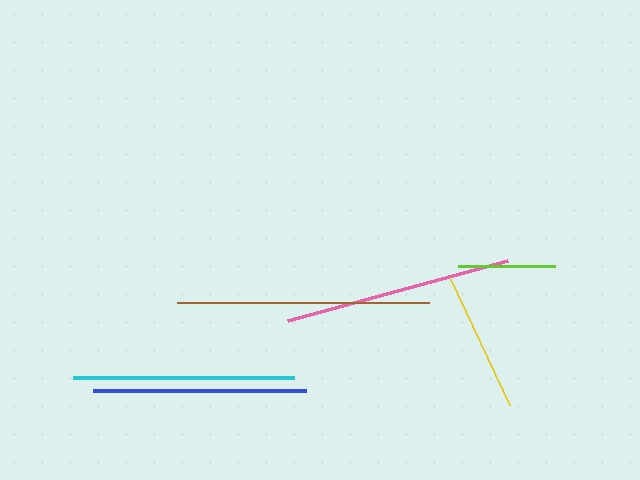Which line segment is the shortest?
The lime line is the shortest at approximately 97 pixels.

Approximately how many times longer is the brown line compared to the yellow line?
The brown line is approximately 1.8 times the length of the yellow line.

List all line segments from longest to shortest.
From longest to shortest: brown, pink, cyan, blue, yellow, lime.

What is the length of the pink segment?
The pink segment is approximately 228 pixels long.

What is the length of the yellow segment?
The yellow segment is approximately 139 pixels long.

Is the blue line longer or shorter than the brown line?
The brown line is longer than the blue line.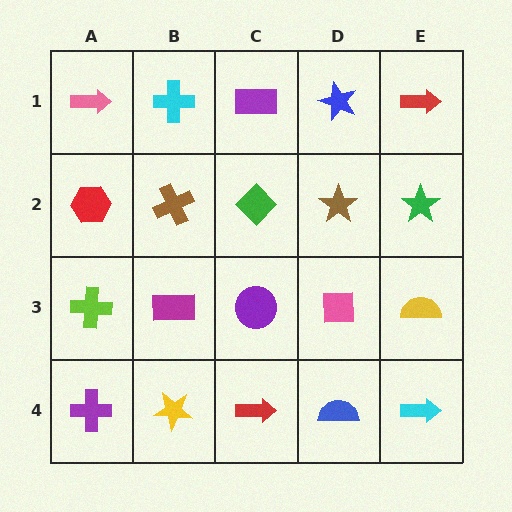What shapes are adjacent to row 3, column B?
A brown cross (row 2, column B), a yellow star (row 4, column B), a lime cross (row 3, column A), a purple circle (row 3, column C).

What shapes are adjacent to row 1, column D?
A brown star (row 2, column D), a purple rectangle (row 1, column C), a red arrow (row 1, column E).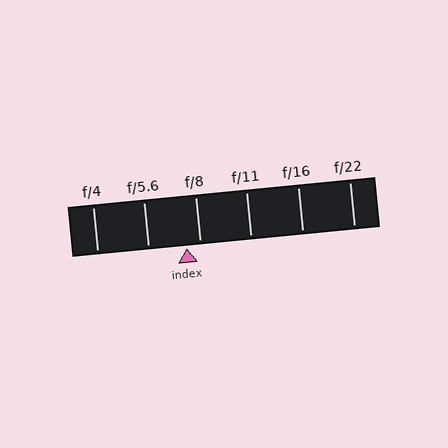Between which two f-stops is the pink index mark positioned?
The index mark is between f/5.6 and f/8.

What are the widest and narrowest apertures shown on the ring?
The widest aperture shown is f/4 and the narrowest is f/22.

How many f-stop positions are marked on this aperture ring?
There are 6 f-stop positions marked.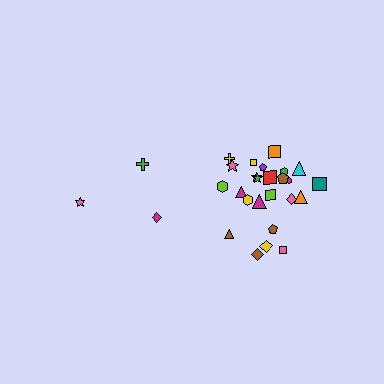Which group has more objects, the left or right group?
The right group.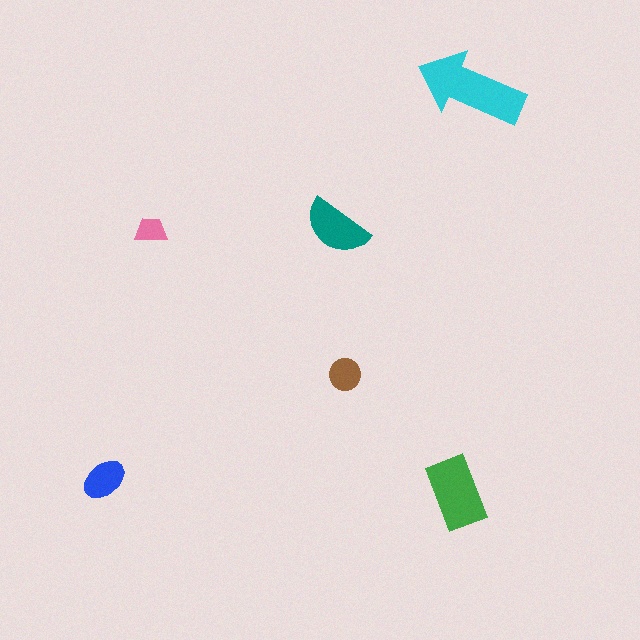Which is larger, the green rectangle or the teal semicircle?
The green rectangle.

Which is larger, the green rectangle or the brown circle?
The green rectangle.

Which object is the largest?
The cyan arrow.